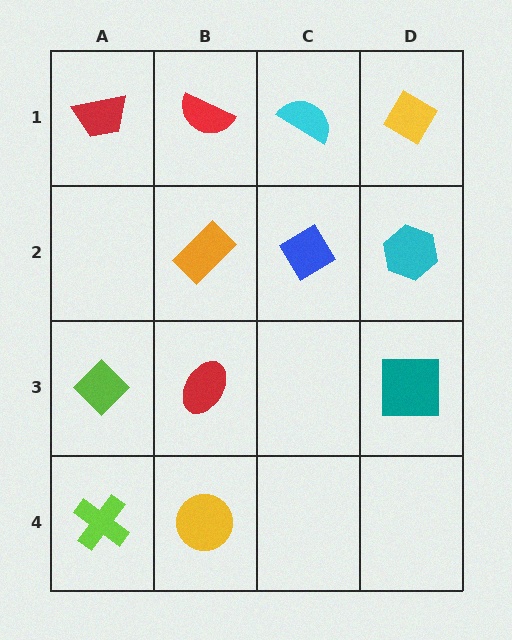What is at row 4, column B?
A yellow circle.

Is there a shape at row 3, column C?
No, that cell is empty.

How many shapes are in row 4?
2 shapes.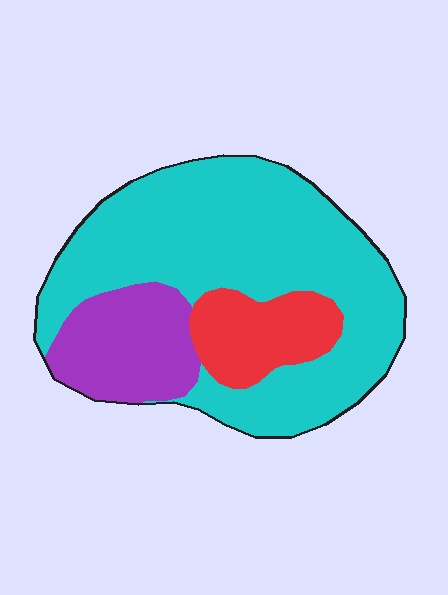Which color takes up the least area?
Red, at roughly 15%.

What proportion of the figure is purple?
Purple covers about 20% of the figure.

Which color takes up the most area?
Cyan, at roughly 65%.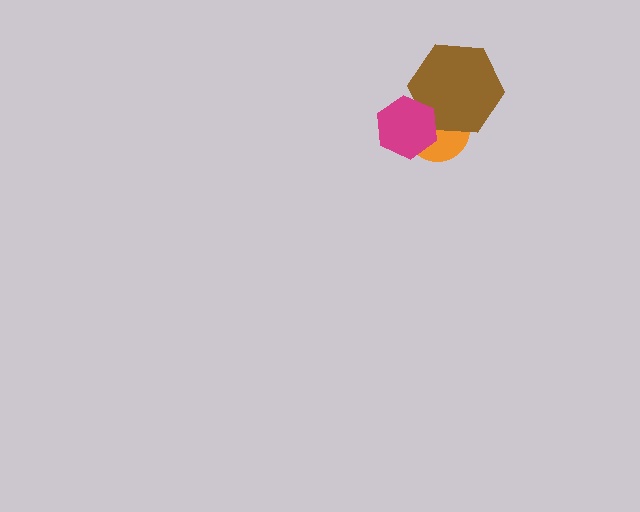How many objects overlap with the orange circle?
2 objects overlap with the orange circle.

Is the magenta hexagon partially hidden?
No, no other shape covers it.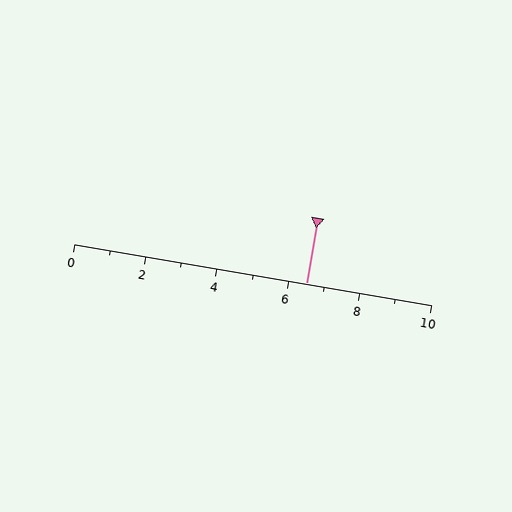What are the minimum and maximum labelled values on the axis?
The axis runs from 0 to 10.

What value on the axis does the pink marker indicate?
The marker indicates approximately 6.5.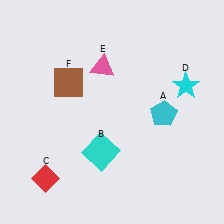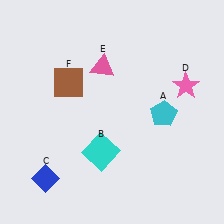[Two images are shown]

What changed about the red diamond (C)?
In Image 1, C is red. In Image 2, it changed to blue.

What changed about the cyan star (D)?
In Image 1, D is cyan. In Image 2, it changed to pink.